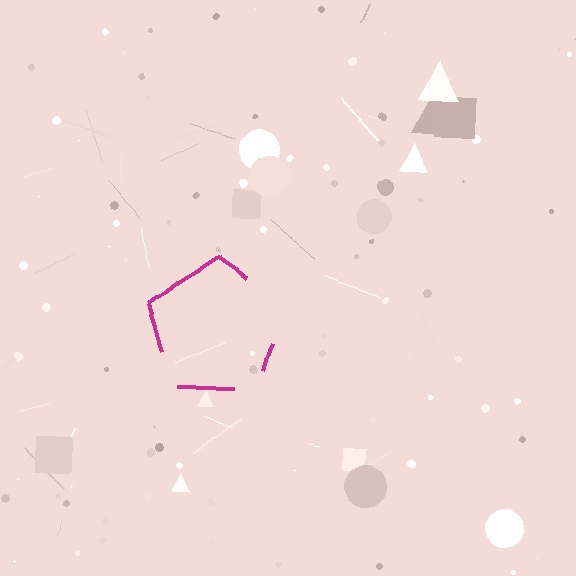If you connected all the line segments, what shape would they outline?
They would outline a pentagon.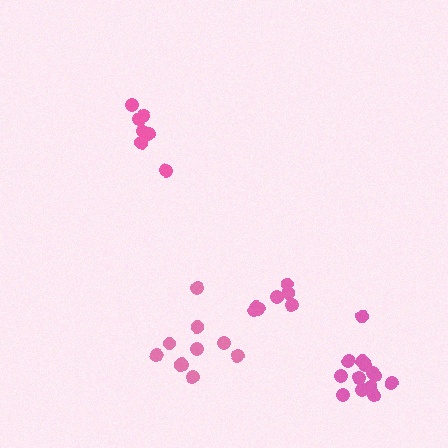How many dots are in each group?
Group 1: 7 dots, Group 2: 7 dots, Group 3: 10 dots, Group 4: 13 dots (37 total).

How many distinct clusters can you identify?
There are 4 distinct clusters.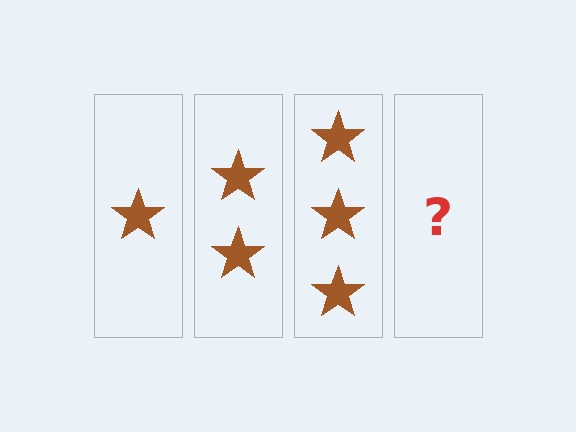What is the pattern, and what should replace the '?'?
The pattern is that each step adds one more star. The '?' should be 4 stars.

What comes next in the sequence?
The next element should be 4 stars.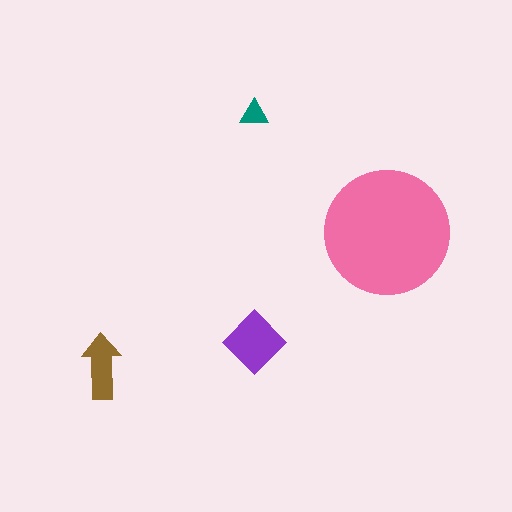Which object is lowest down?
The brown arrow is bottommost.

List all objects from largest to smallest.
The pink circle, the purple diamond, the brown arrow, the teal triangle.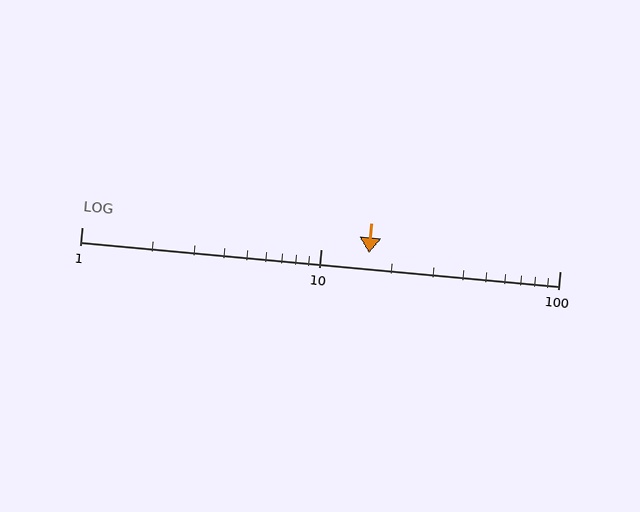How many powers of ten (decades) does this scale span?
The scale spans 2 decades, from 1 to 100.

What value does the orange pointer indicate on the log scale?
The pointer indicates approximately 16.